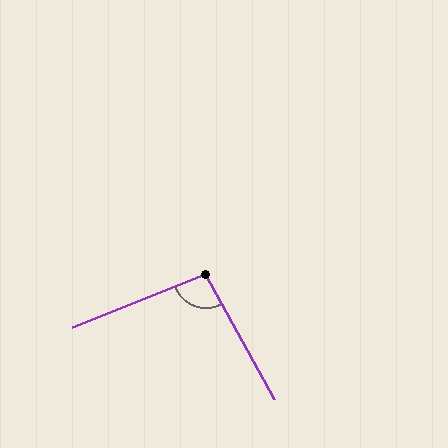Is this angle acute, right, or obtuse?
It is obtuse.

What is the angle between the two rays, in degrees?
Approximately 97 degrees.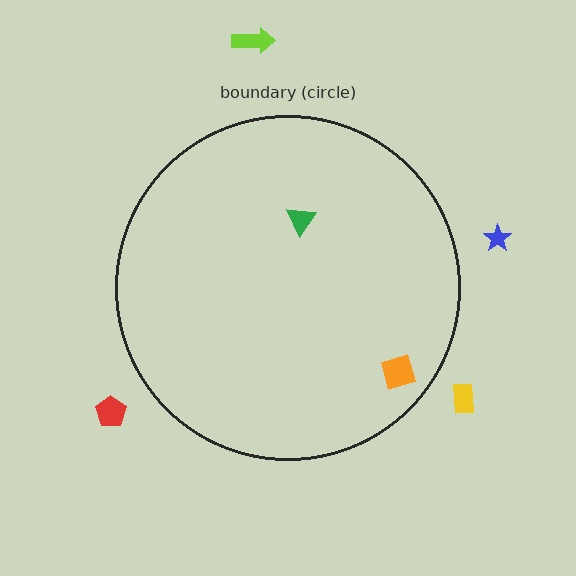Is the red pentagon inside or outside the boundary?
Outside.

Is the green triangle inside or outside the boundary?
Inside.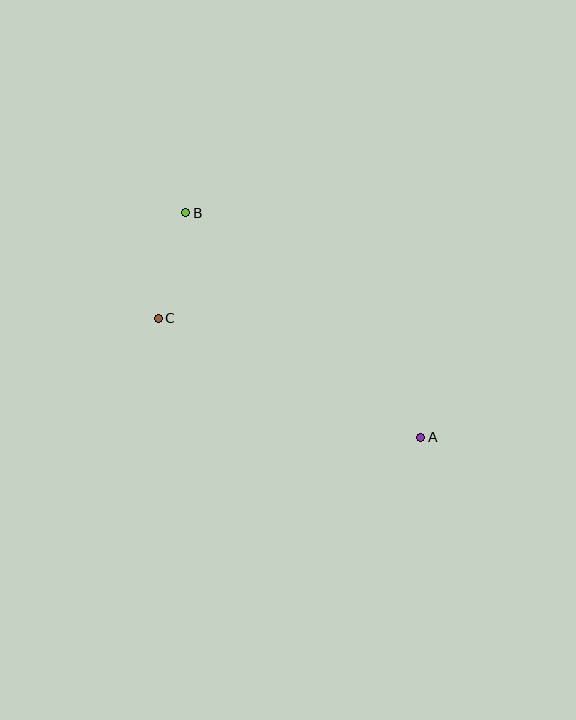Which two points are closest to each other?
Points B and C are closest to each other.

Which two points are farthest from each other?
Points A and B are farthest from each other.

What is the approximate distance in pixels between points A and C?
The distance between A and C is approximately 288 pixels.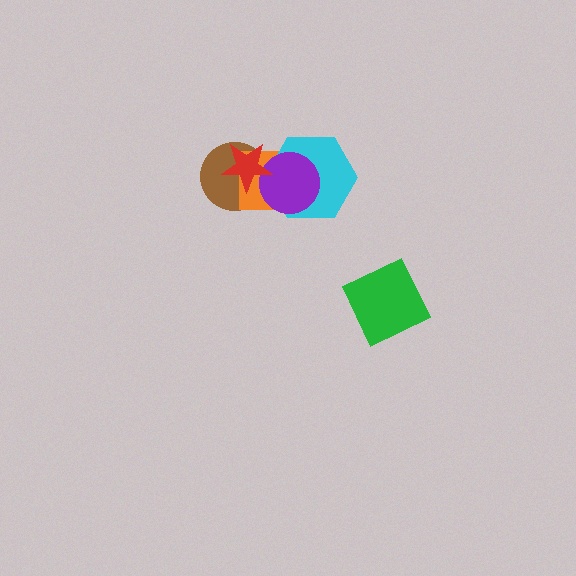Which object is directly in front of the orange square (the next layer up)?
The cyan hexagon is directly in front of the orange square.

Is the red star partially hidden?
No, no other shape covers it.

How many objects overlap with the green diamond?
0 objects overlap with the green diamond.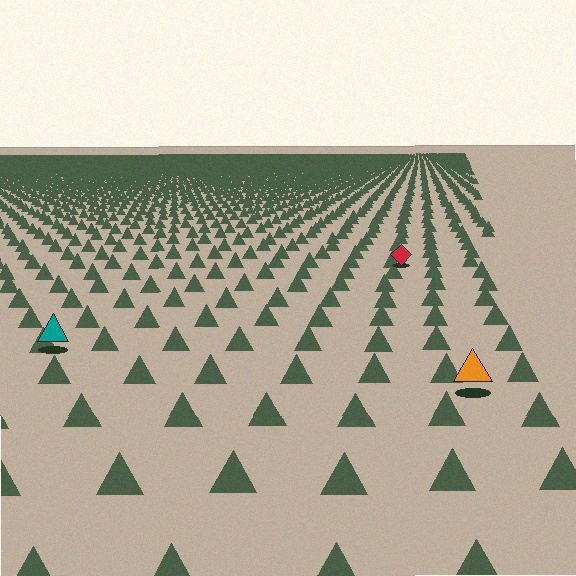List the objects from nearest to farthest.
From nearest to farthest: the orange triangle, the teal triangle, the red diamond.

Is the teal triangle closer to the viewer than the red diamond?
Yes. The teal triangle is closer — you can tell from the texture gradient: the ground texture is coarser near it.